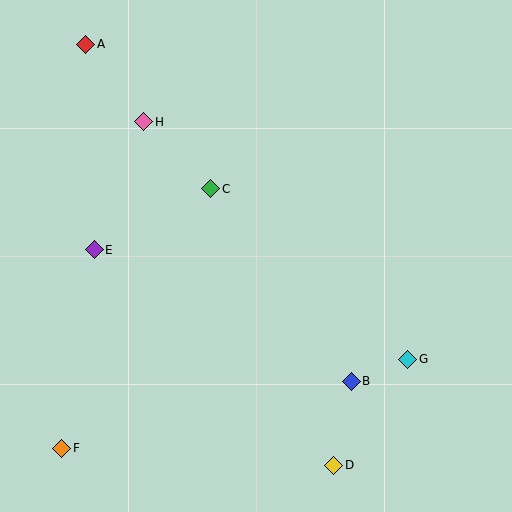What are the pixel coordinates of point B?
Point B is at (351, 381).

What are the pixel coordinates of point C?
Point C is at (211, 189).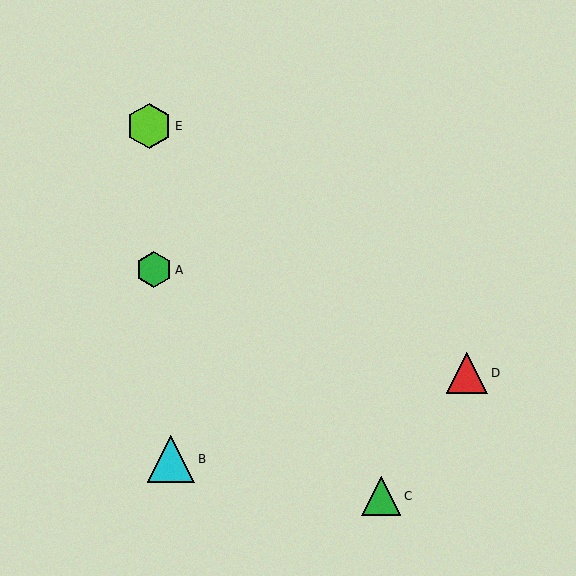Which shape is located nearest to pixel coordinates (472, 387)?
The red triangle (labeled D) at (467, 373) is nearest to that location.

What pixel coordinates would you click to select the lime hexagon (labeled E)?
Click at (149, 126) to select the lime hexagon E.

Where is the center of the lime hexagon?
The center of the lime hexagon is at (149, 126).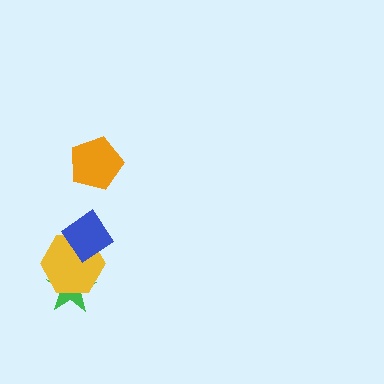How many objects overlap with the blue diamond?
1 object overlaps with the blue diamond.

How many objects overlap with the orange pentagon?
0 objects overlap with the orange pentagon.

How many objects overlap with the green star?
1 object overlaps with the green star.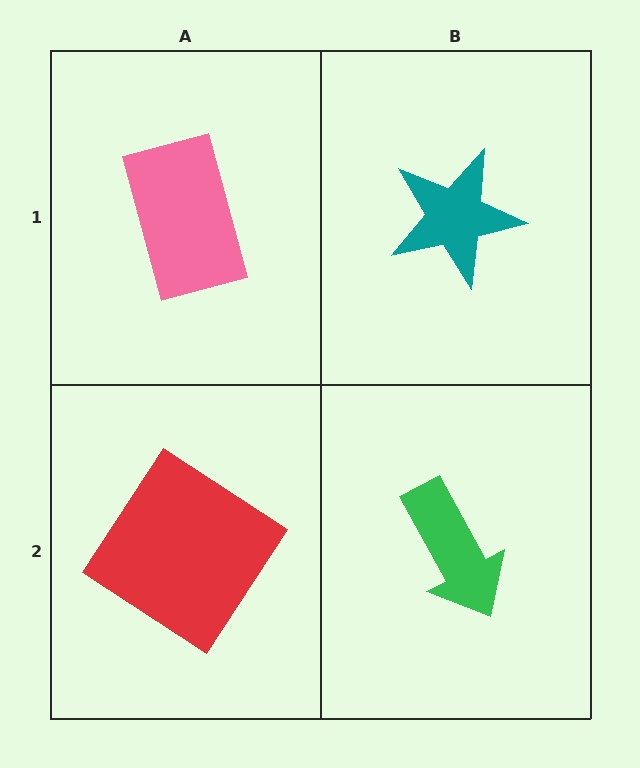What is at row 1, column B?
A teal star.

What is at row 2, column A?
A red diamond.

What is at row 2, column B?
A green arrow.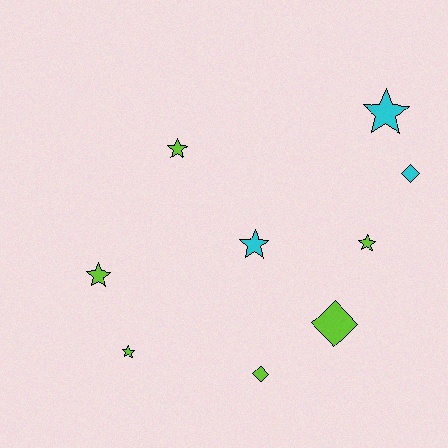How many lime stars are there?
There are 4 lime stars.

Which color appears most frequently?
Lime, with 6 objects.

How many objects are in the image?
There are 9 objects.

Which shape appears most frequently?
Star, with 6 objects.